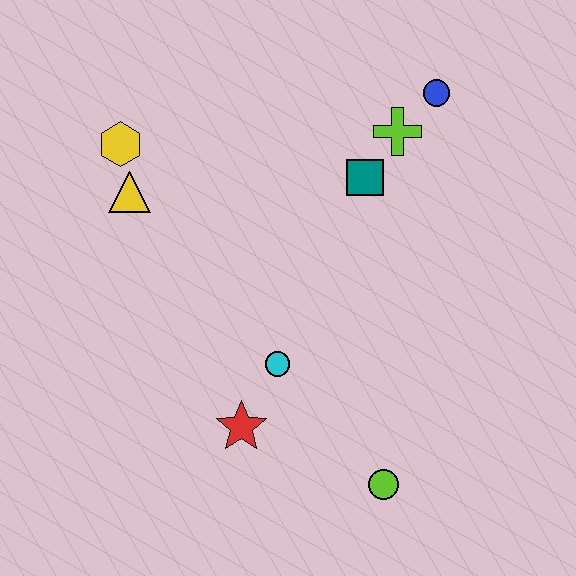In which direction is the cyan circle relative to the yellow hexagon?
The cyan circle is below the yellow hexagon.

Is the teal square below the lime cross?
Yes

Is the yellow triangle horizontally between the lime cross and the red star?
No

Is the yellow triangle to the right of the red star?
No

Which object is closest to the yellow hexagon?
The yellow triangle is closest to the yellow hexagon.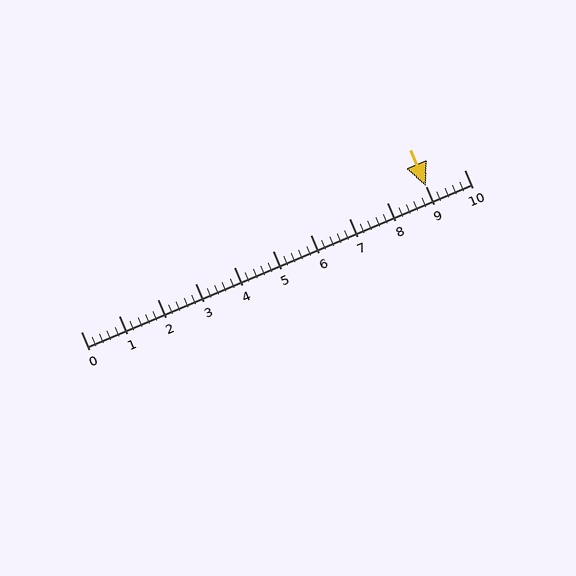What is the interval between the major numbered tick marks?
The major tick marks are spaced 1 units apart.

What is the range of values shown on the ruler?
The ruler shows values from 0 to 10.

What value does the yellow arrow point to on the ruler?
The yellow arrow points to approximately 9.0.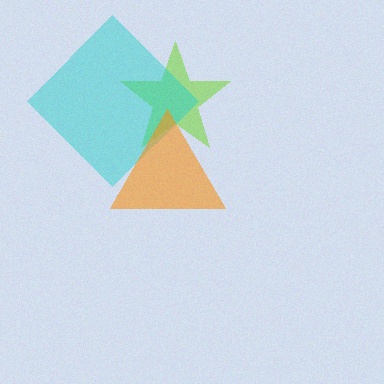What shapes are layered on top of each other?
The layered shapes are: a lime star, a cyan diamond, an orange triangle.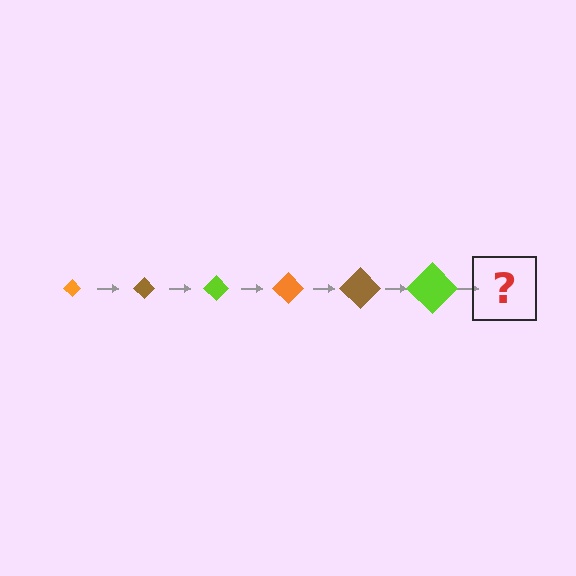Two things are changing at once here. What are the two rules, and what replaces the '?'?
The two rules are that the diamond grows larger each step and the color cycles through orange, brown, and lime. The '?' should be an orange diamond, larger than the previous one.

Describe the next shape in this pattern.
It should be an orange diamond, larger than the previous one.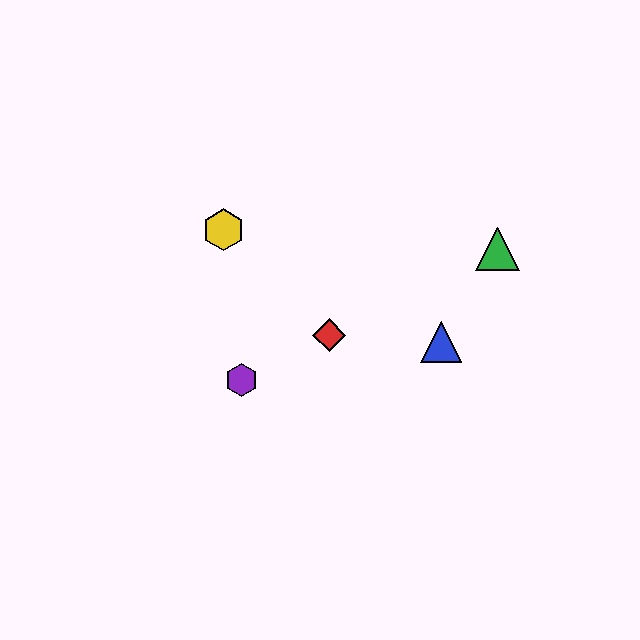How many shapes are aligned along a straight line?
3 shapes (the red diamond, the green triangle, the purple hexagon) are aligned along a straight line.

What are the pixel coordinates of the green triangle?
The green triangle is at (498, 249).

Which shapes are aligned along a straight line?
The red diamond, the green triangle, the purple hexagon are aligned along a straight line.